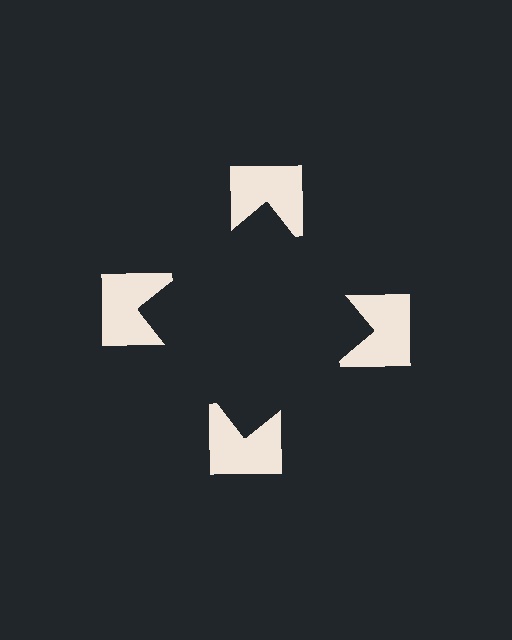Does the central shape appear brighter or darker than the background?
It typically appears slightly darker than the background, even though no actual brightness change is drawn.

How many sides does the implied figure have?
4 sides.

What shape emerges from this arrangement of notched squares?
An illusory square — its edges are inferred from the aligned wedge cuts in the notched squares, not physically drawn.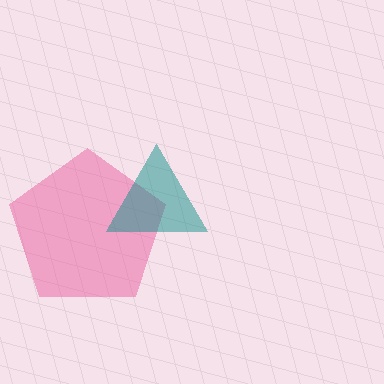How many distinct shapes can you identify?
There are 2 distinct shapes: a pink pentagon, a teal triangle.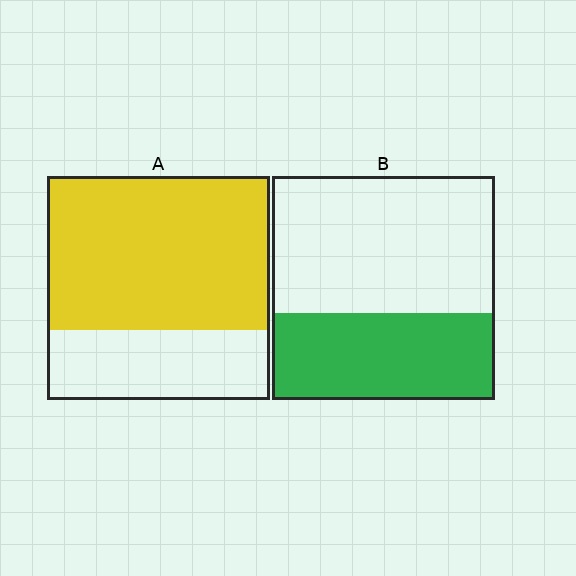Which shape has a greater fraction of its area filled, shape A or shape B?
Shape A.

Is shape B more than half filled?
No.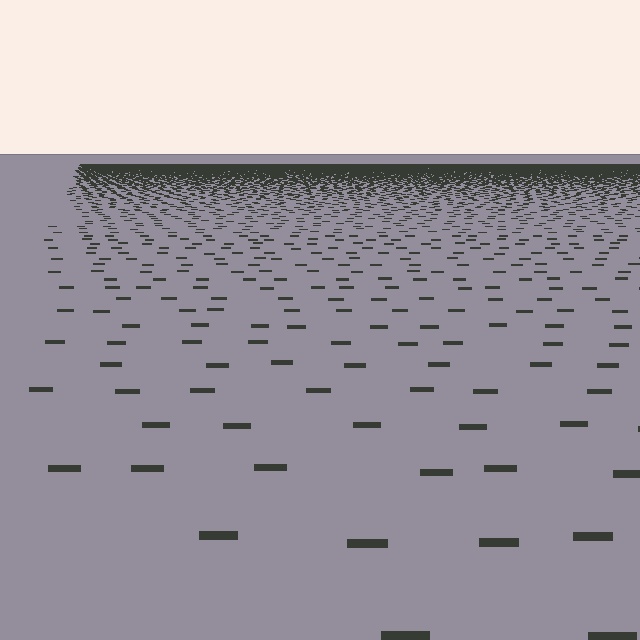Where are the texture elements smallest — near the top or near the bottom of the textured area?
Near the top.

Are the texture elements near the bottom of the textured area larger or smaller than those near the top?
Larger. Near the bottom, elements are closer to the viewer and appear at a bigger on-screen size.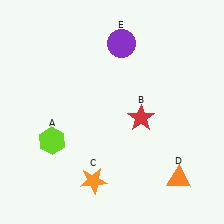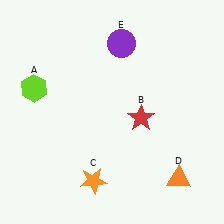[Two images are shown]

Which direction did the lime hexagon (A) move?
The lime hexagon (A) moved up.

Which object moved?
The lime hexagon (A) moved up.